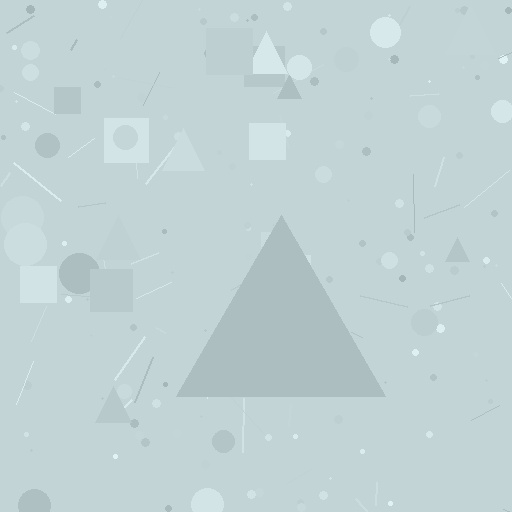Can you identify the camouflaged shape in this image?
The camouflaged shape is a triangle.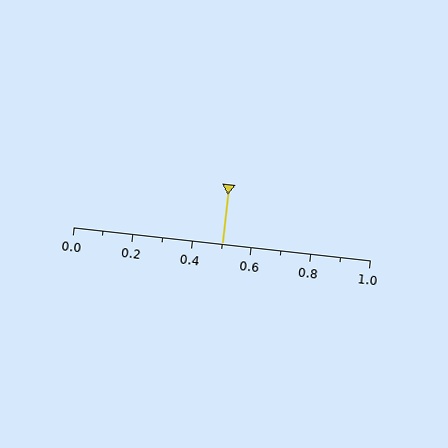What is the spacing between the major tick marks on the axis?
The major ticks are spaced 0.2 apart.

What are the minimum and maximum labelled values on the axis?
The axis runs from 0.0 to 1.0.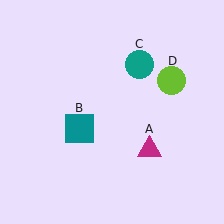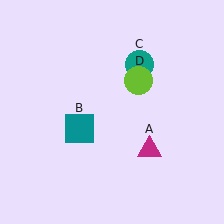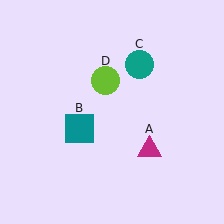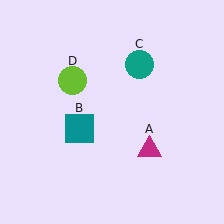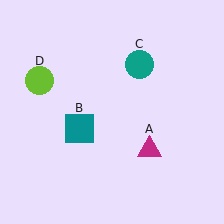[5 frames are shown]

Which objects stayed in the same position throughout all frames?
Magenta triangle (object A) and teal square (object B) and teal circle (object C) remained stationary.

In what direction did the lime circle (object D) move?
The lime circle (object D) moved left.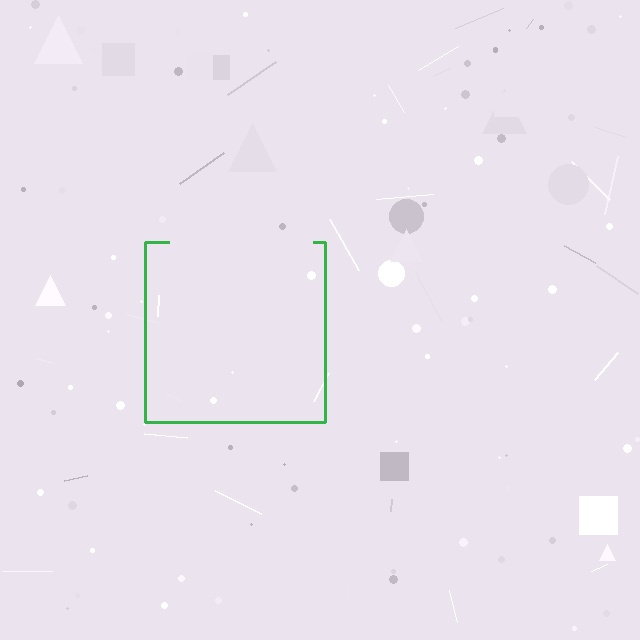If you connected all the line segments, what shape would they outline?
They would outline a square.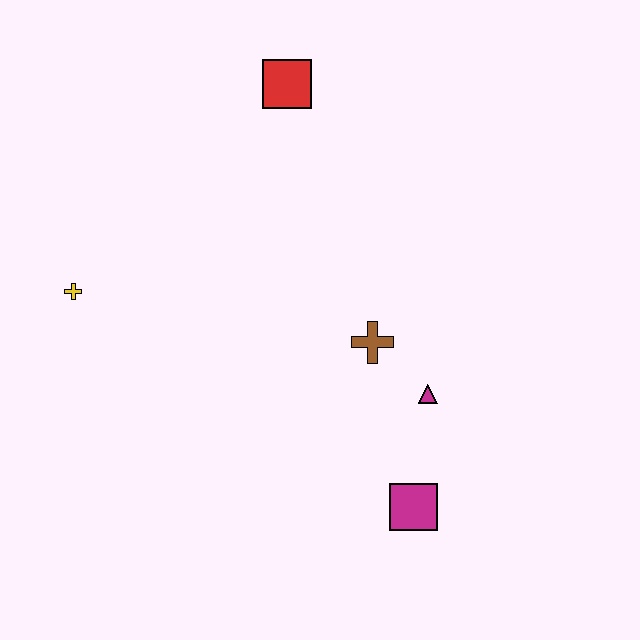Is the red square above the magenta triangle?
Yes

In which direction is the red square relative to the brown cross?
The red square is above the brown cross.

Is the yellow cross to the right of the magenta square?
No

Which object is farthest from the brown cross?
The yellow cross is farthest from the brown cross.